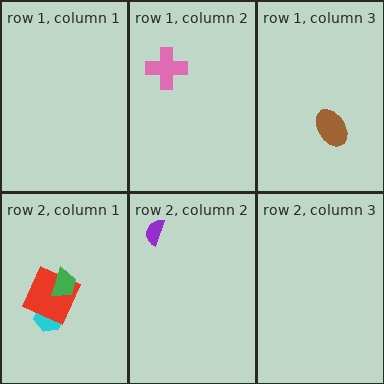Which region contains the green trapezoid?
The row 2, column 1 region.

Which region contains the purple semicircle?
The row 2, column 2 region.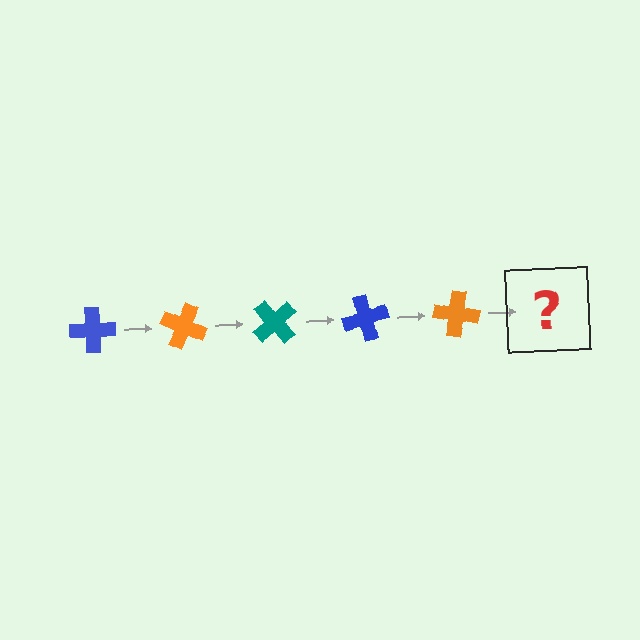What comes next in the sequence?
The next element should be a teal cross, rotated 125 degrees from the start.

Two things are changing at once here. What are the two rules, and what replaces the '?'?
The two rules are that it rotates 25 degrees each step and the color cycles through blue, orange, and teal. The '?' should be a teal cross, rotated 125 degrees from the start.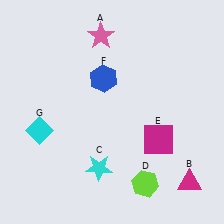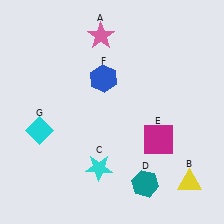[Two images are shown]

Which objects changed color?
B changed from magenta to yellow. D changed from lime to teal.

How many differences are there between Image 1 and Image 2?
There are 2 differences between the two images.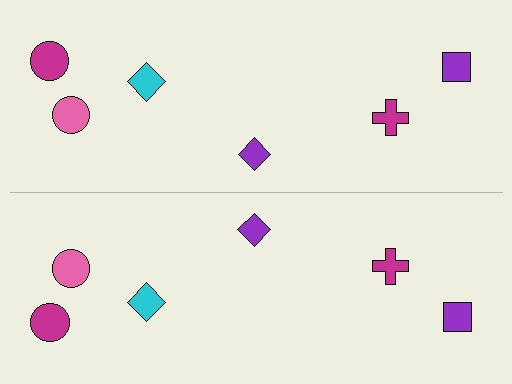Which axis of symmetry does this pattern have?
The pattern has a horizontal axis of symmetry running through the center of the image.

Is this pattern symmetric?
Yes, this pattern has bilateral (reflection) symmetry.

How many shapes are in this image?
There are 12 shapes in this image.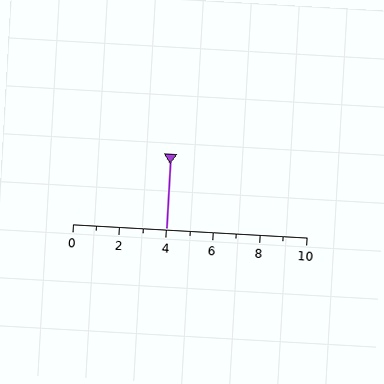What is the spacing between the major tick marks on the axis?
The major ticks are spaced 2 apart.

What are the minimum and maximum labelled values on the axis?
The axis runs from 0 to 10.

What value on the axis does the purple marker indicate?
The marker indicates approximately 4.